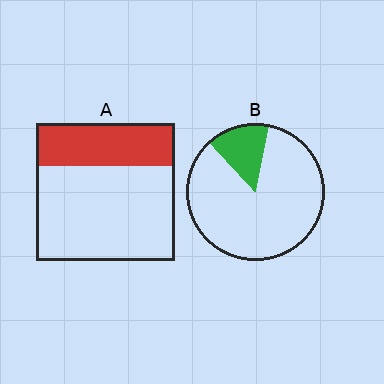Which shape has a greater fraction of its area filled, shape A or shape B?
Shape A.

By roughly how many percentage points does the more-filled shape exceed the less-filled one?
By roughly 15 percentage points (A over B).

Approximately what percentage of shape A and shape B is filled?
A is approximately 30% and B is approximately 15%.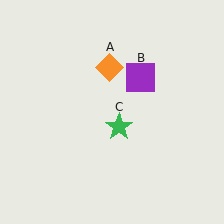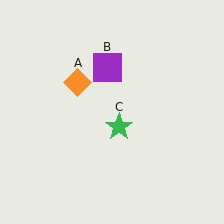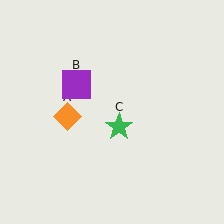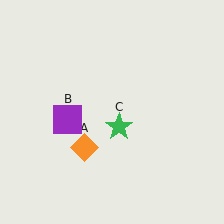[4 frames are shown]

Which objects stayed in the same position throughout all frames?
Green star (object C) remained stationary.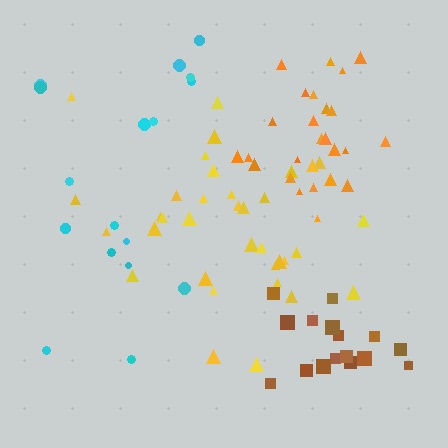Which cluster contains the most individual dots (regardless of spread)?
Yellow (35).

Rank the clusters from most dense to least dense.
orange, brown, yellow, cyan.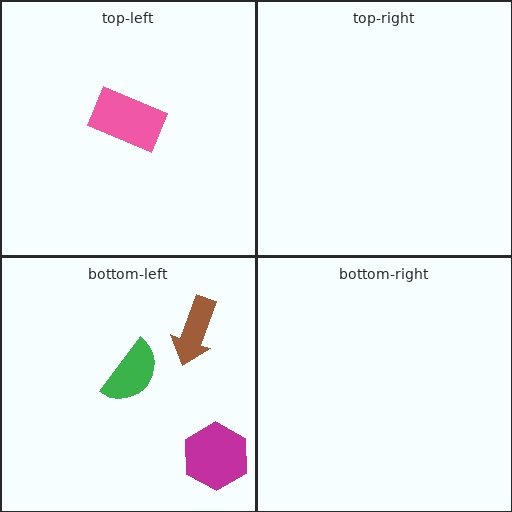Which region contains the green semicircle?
The bottom-left region.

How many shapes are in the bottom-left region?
3.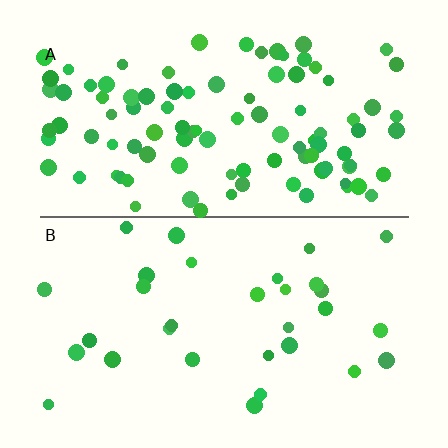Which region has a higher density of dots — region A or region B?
A (the top).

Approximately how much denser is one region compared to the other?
Approximately 3.2× — region A over region B.